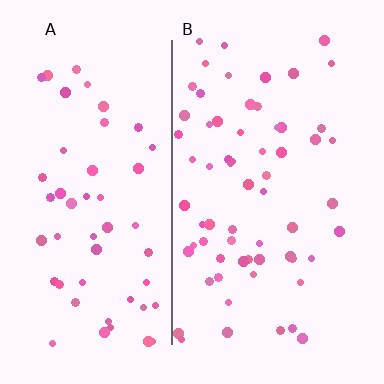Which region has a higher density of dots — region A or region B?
B (the right).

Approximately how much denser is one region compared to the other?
Approximately 1.2× — region B over region A.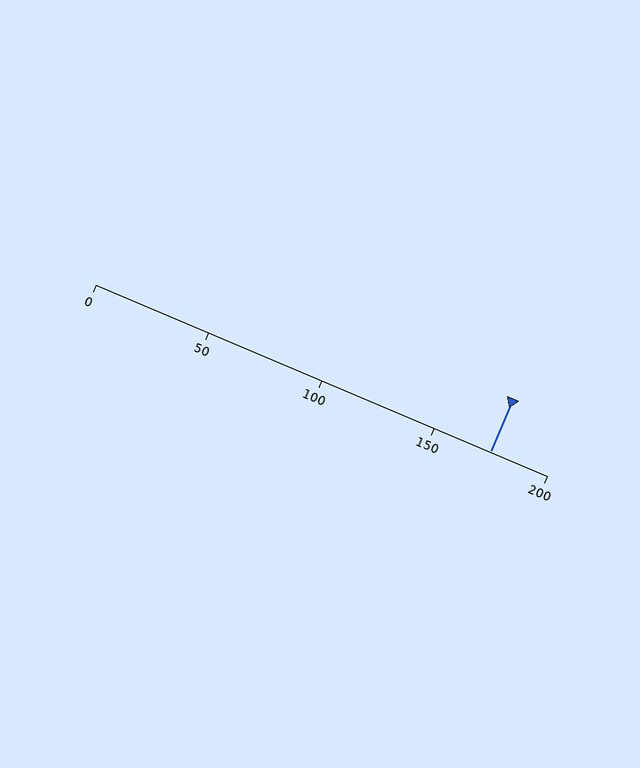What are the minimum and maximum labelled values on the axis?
The axis runs from 0 to 200.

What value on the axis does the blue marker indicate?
The marker indicates approximately 175.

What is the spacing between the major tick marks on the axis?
The major ticks are spaced 50 apart.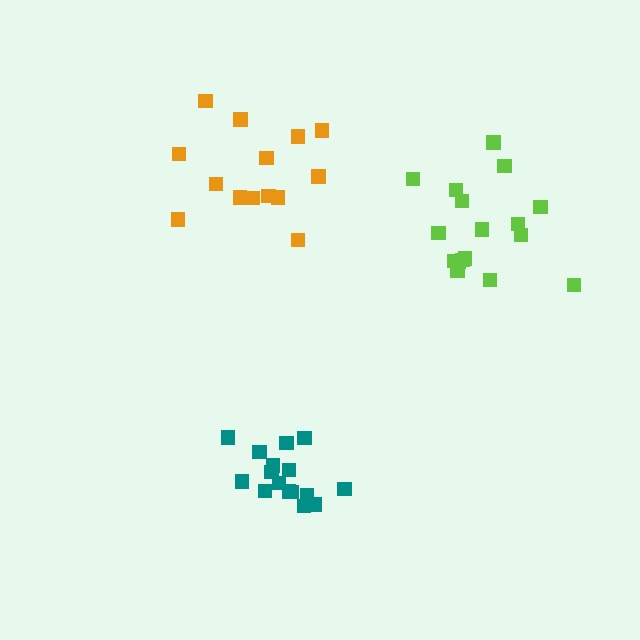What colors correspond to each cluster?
The clusters are colored: lime, teal, orange.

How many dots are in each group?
Group 1: 17 dots, Group 2: 16 dots, Group 3: 14 dots (47 total).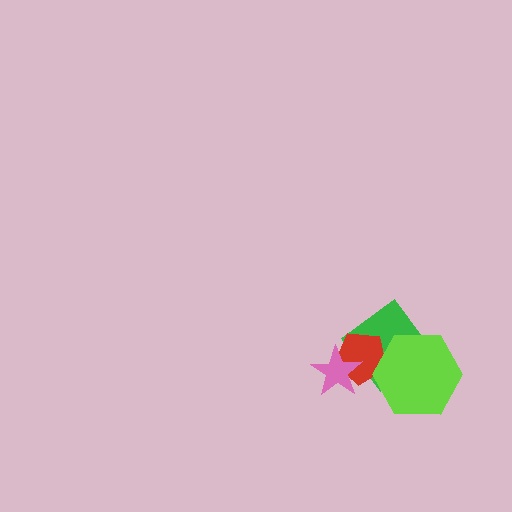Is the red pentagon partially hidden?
Yes, it is partially covered by another shape.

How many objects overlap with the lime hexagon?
2 objects overlap with the lime hexagon.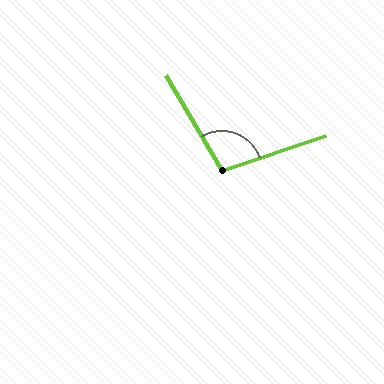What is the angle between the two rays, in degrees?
Approximately 102 degrees.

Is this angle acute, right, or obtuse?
It is obtuse.